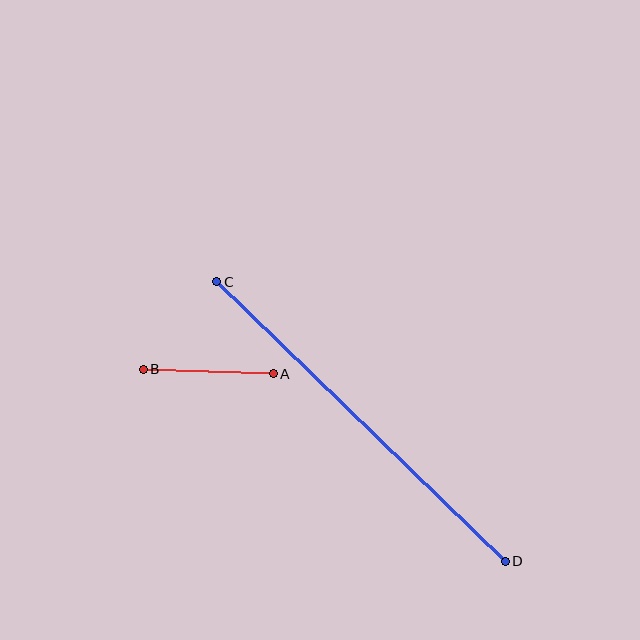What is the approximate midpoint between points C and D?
The midpoint is at approximately (361, 422) pixels.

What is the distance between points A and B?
The distance is approximately 130 pixels.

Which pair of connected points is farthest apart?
Points C and D are farthest apart.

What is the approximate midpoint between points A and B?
The midpoint is at approximately (208, 372) pixels.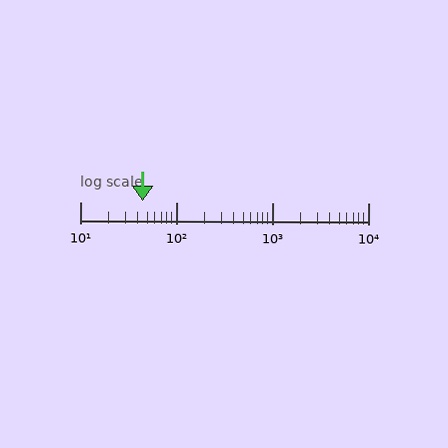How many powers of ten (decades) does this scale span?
The scale spans 3 decades, from 10 to 10000.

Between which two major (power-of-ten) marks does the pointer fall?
The pointer is between 10 and 100.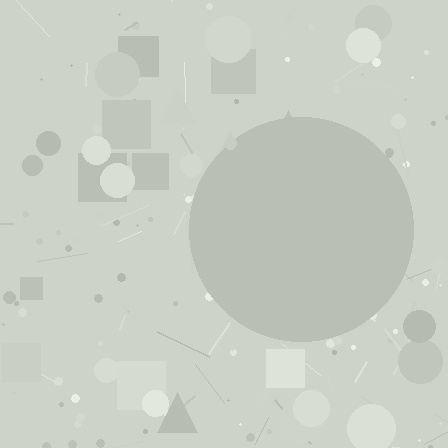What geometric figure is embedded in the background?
A circle is embedded in the background.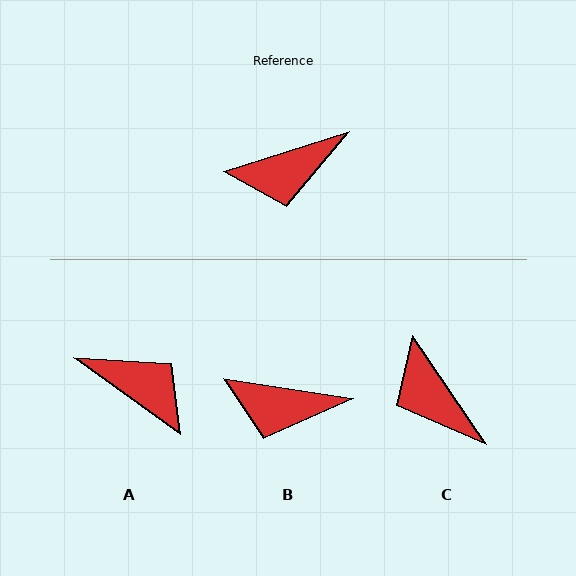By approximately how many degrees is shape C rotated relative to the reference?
Approximately 74 degrees clockwise.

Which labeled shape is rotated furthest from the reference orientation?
A, about 126 degrees away.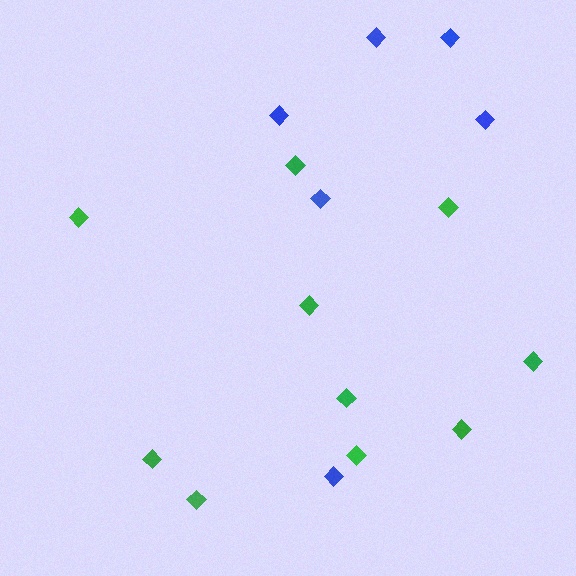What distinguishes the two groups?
There are 2 groups: one group of green diamonds (10) and one group of blue diamonds (6).